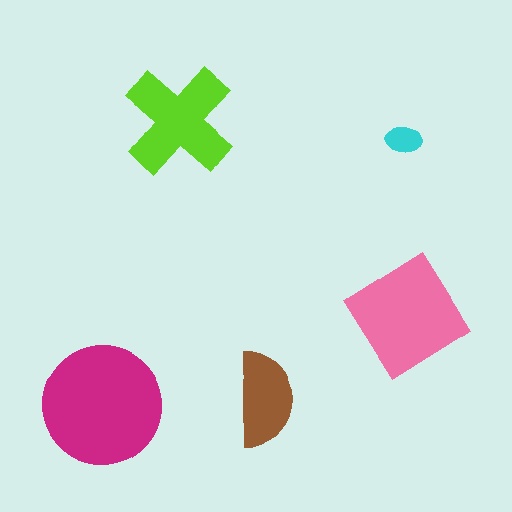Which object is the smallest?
The cyan ellipse.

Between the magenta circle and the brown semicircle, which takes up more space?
The magenta circle.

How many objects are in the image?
There are 5 objects in the image.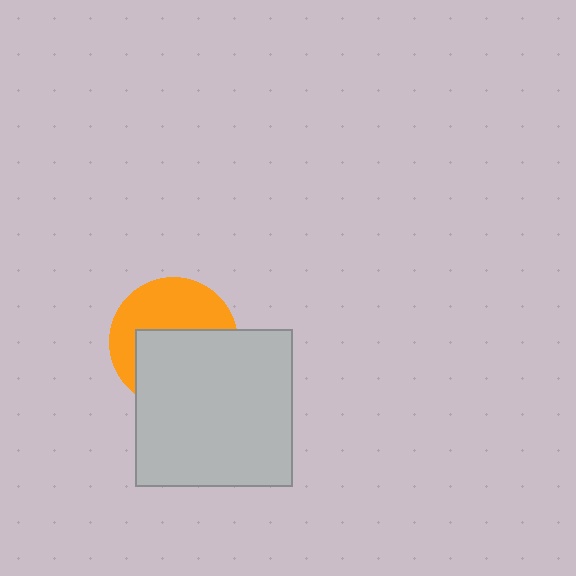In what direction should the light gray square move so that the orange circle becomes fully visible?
The light gray square should move down. That is the shortest direction to clear the overlap and leave the orange circle fully visible.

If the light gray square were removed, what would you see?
You would see the complete orange circle.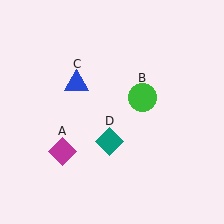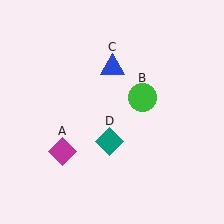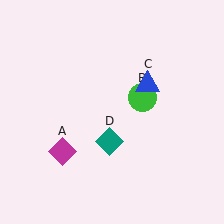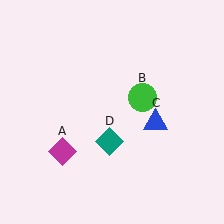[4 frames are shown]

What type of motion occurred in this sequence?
The blue triangle (object C) rotated clockwise around the center of the scene.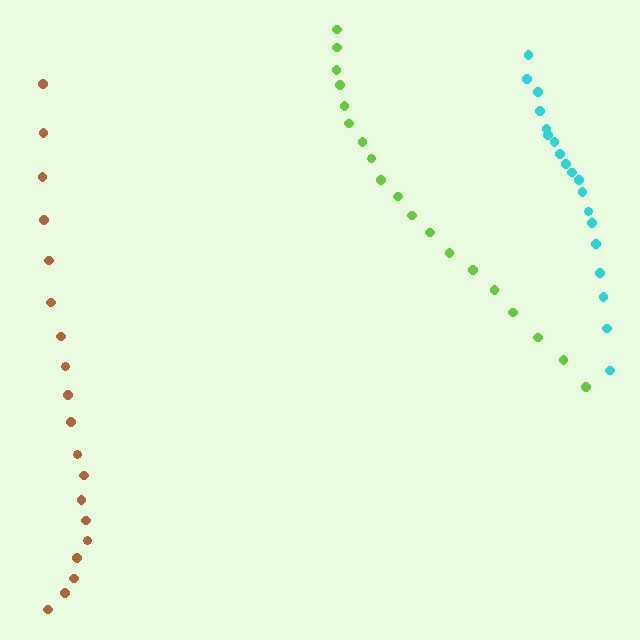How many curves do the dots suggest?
There are 3 distinct paths.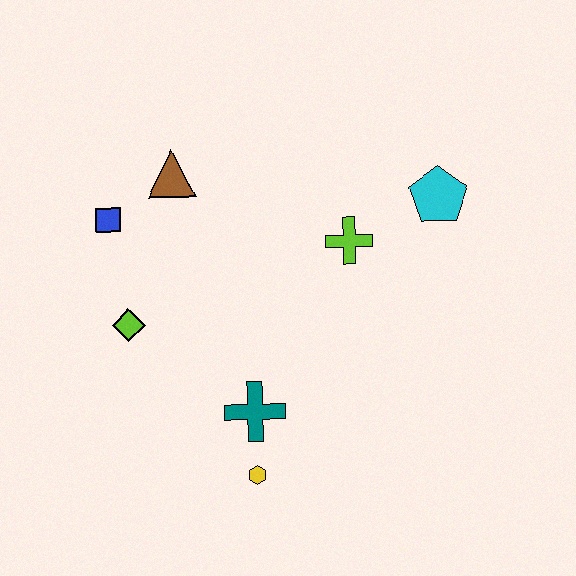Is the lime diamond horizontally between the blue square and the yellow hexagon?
Yes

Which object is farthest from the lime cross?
The yellow hexagon is farthest from the lime cross.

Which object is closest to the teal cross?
The yellow hexagon is closest to the teal cross.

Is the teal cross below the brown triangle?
Yes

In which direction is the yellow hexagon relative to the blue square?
The yellow hexagon is below the blue square.